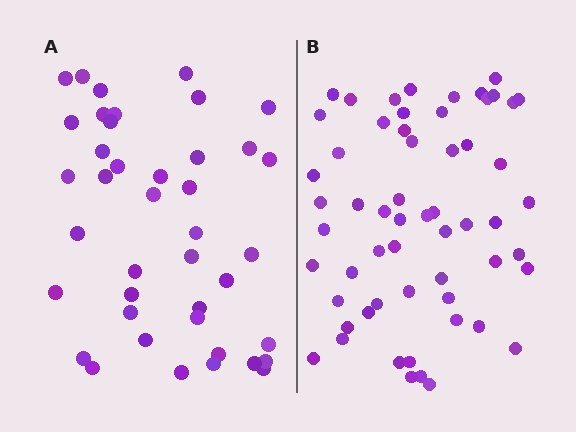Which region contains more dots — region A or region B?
Region B (the right region) has more dots.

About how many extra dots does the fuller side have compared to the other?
Region B has approximately 15 more dots than region A.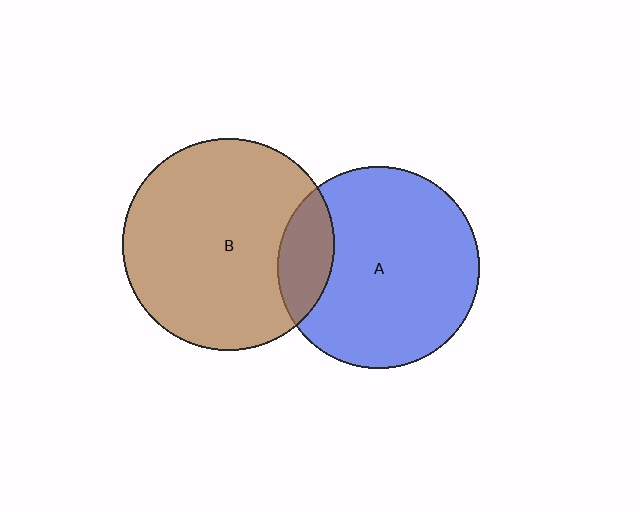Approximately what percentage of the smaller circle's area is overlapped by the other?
Approximately 15%.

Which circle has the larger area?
Circle B (brown).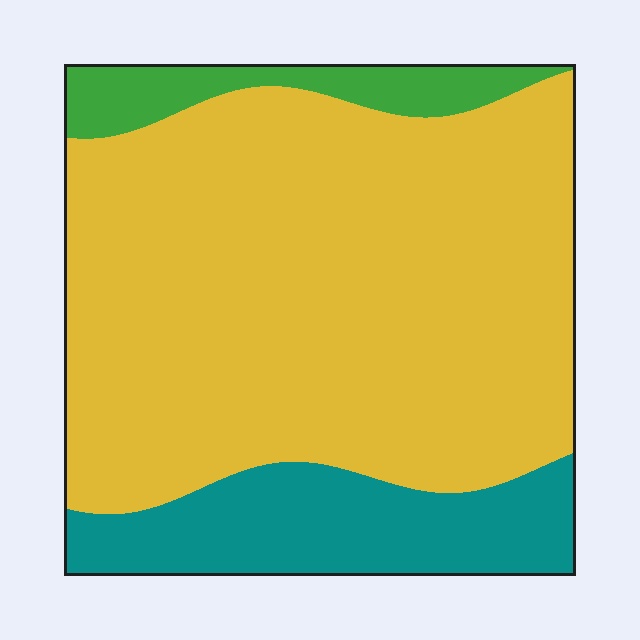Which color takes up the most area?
Yellow, at roughly 75%.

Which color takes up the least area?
Green, at roughly 10%.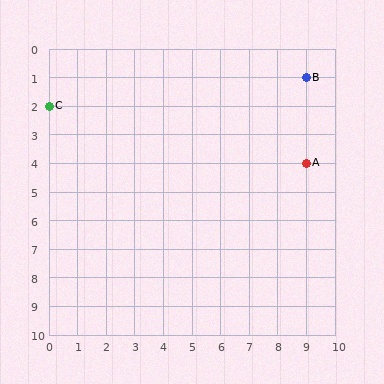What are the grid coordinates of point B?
Point B is at grid coordinates (9, 1).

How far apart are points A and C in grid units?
Points A and C are 9 columns and 2 rows apart (about 9.2 grid units diagonally).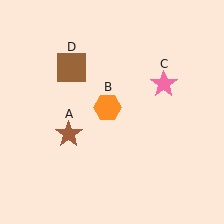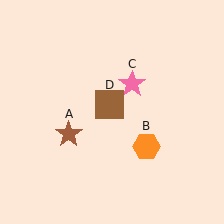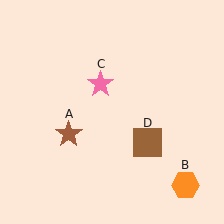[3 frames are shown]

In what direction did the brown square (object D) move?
The brown square (object D) moved down and to the right.